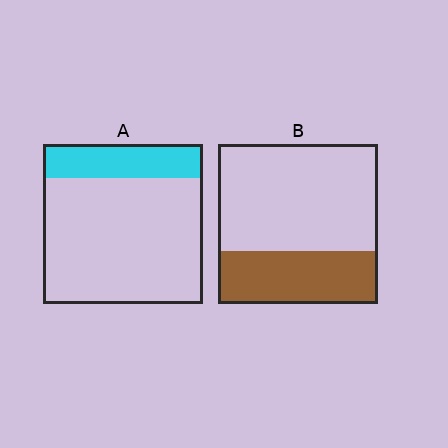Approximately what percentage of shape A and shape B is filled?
A is approximately 20% and B is approximately 35%.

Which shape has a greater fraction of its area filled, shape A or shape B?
Shape B.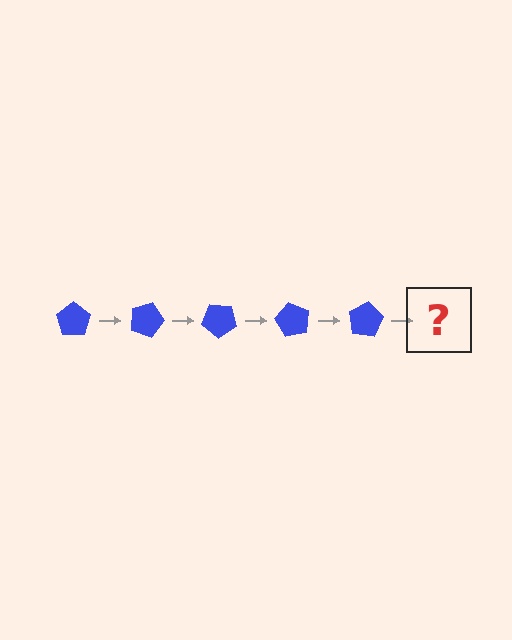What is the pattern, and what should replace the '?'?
The pattern is that the pentagon rotates 20 degrees each step. The '?' should be a blue pentagon rotated 100 degrees.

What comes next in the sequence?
The next element should be a blue pentagon rotated 100 degrees.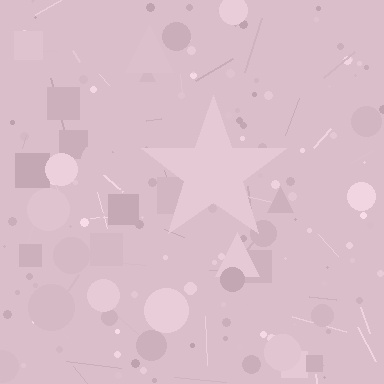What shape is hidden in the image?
A star is hidden in the image.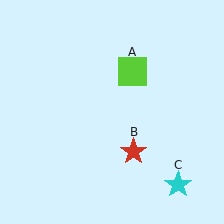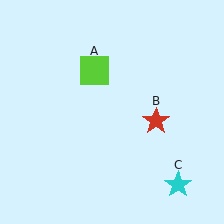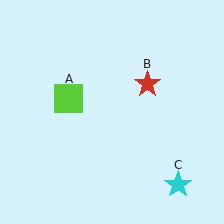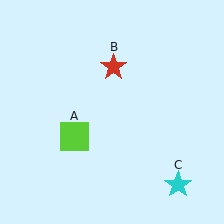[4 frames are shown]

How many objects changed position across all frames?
2 objects changed position: lime square (object A), red star (object B).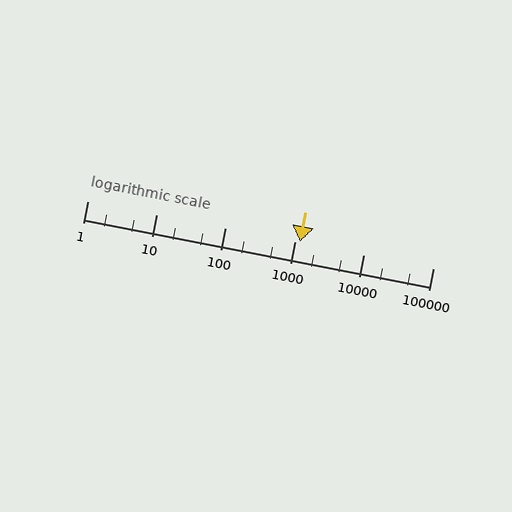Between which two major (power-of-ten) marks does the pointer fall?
The pointer is between 1000 and 10000.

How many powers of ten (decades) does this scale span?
The scale spans 5 decades, from 1 to 100000.